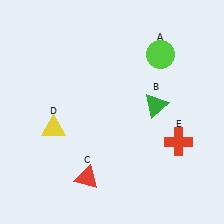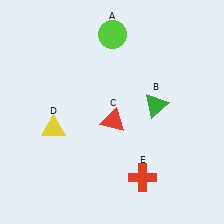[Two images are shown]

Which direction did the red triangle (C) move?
The red triangle (C) moved up.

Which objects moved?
The objects that moved are: the lime circle (A), the red triangle (C), the red cross (E).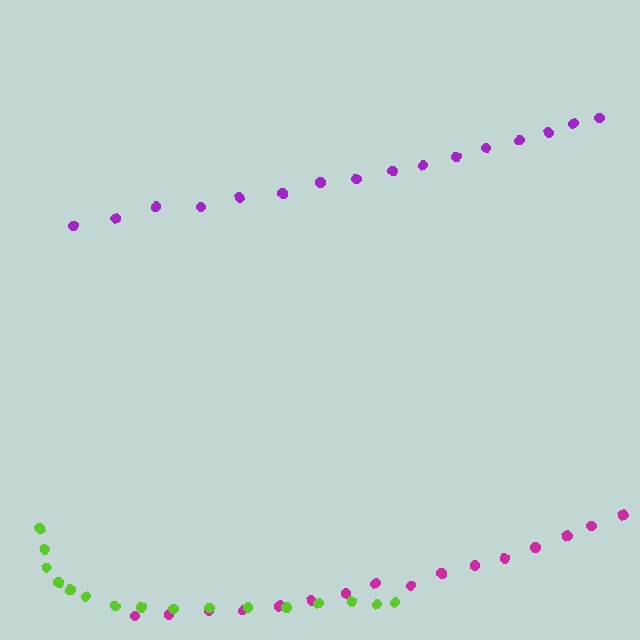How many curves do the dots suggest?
There are 3 distinct paths.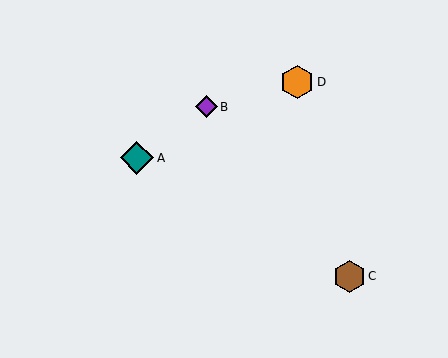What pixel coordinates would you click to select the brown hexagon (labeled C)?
Click at (349, 276) to select the brown hexagon C.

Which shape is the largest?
The teal diamond (labeled A) is the largest.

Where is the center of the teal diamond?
The center of the teal diamond is at (137, 158).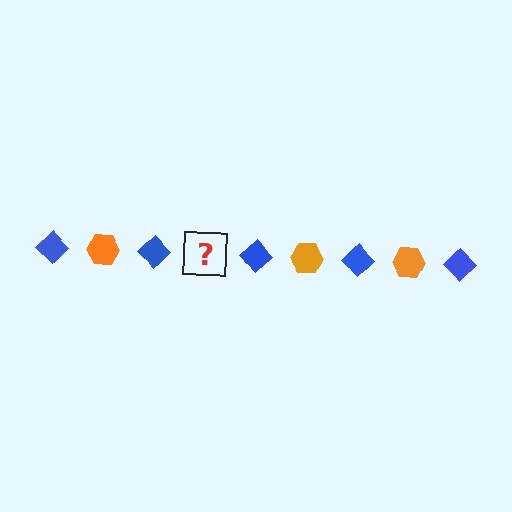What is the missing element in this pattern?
The missing element is an orange hexagon.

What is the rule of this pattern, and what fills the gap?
The rule is that the pattern alternates between blue diamond and orange hexagon. The gap should be filled with an orange hexagon.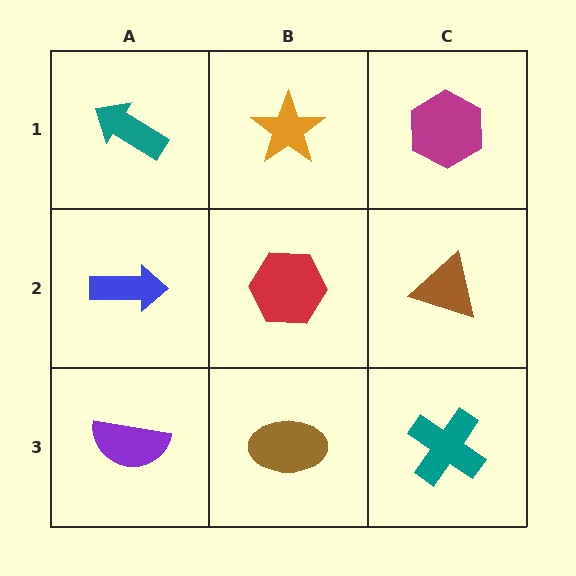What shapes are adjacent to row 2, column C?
A magenta hexagon (row 1, column C), a teal cross (row 3, column C), a red hexagon (row 2, column B).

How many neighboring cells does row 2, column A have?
3.